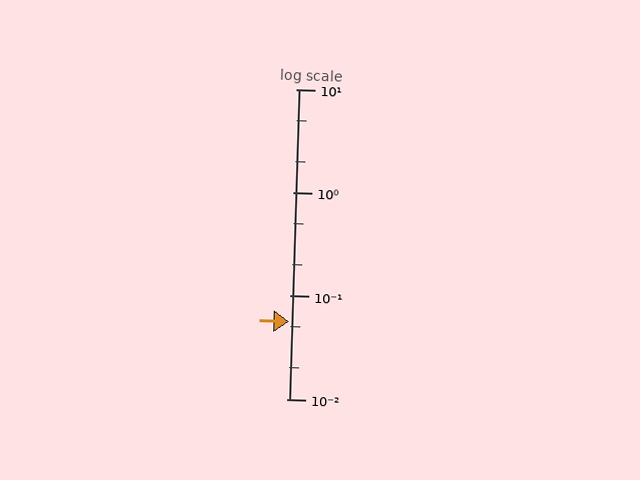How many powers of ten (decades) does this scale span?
The scale spans 3 decades, from 0.01 to 10.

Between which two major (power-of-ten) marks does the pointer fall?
The pointer is between 0.01 and 0.1.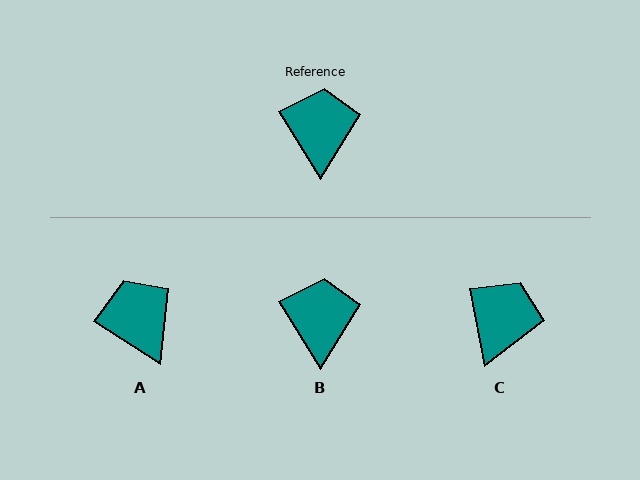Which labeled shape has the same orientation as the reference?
B.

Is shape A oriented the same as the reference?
No, it is off by about 26 degrees.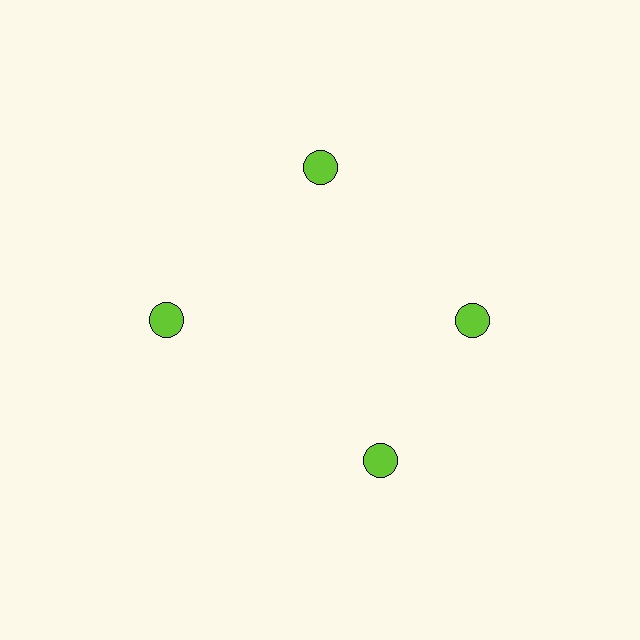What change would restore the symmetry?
The symmetry would be restored by rotating it back into even spacing with its neighbors so that all 4 circles sit at equal angles and equal distance from the center.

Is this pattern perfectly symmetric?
No. The 4 lime circles are arranged in a ring, but one element near the 6 o'clock position is rotated out of alignment along the ring, breaking the 4-fold rotational symmetry.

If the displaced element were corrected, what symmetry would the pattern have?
It would have 4-fold rotational symmetry — the pattern would map onto itself every 90 degrees.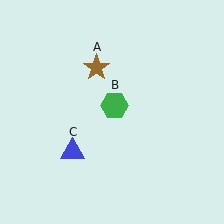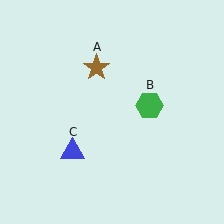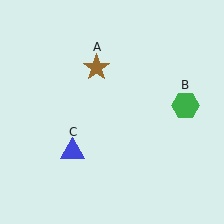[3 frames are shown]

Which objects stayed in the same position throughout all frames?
Brown star (object A) and blue triangle (object C) remained stationary.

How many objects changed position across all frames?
1 object changed position: green hexagon (object B).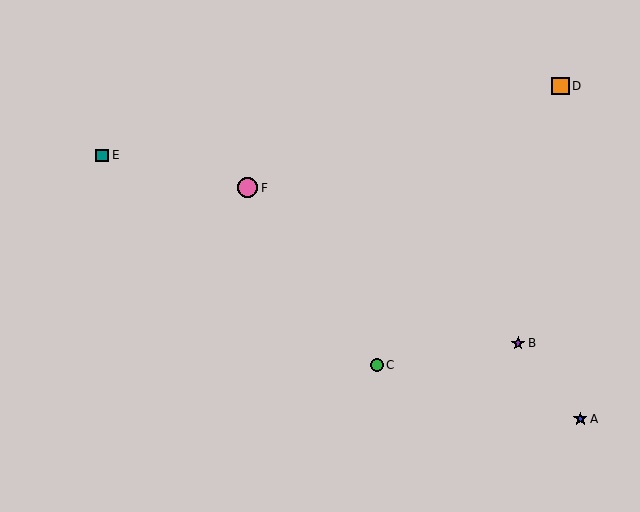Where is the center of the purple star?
The center of the purple star is at (518, 343).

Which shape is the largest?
The pink circle (labeled F) is the largest.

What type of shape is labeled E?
Shape E is a teal square.